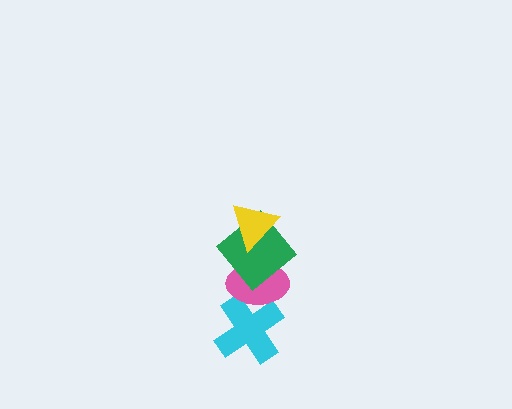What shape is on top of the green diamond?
The yellow triangle is on top of the green diamond.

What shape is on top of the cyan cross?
The pink ellipse is on top of the cyan cross.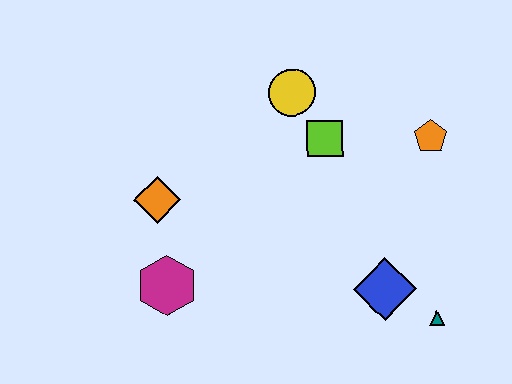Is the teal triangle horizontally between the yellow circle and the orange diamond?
No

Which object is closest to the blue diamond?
The teal triangle is closest to the blue diamond.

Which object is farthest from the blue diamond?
The orange diamond is farthest from the blue diamond.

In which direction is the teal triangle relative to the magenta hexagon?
The teal triangle is to the right of the magenta hexagon.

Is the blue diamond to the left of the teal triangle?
Yes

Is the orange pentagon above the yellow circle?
No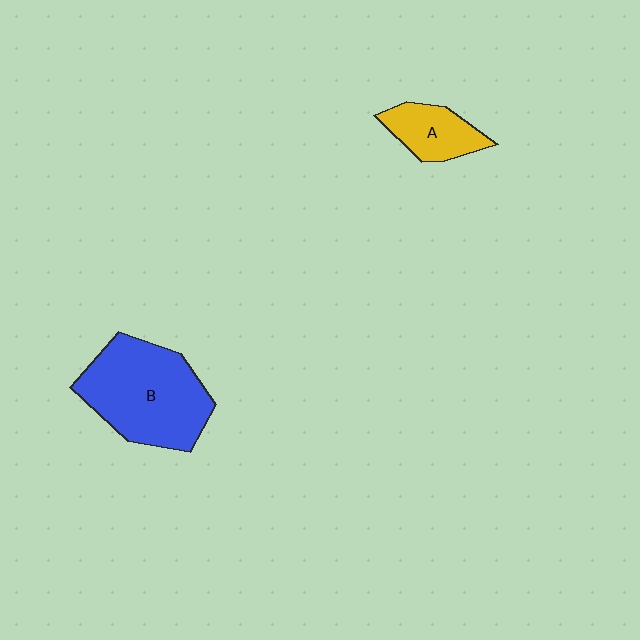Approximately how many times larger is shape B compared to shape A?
Approximately 2.5 times.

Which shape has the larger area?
Shape B (blue).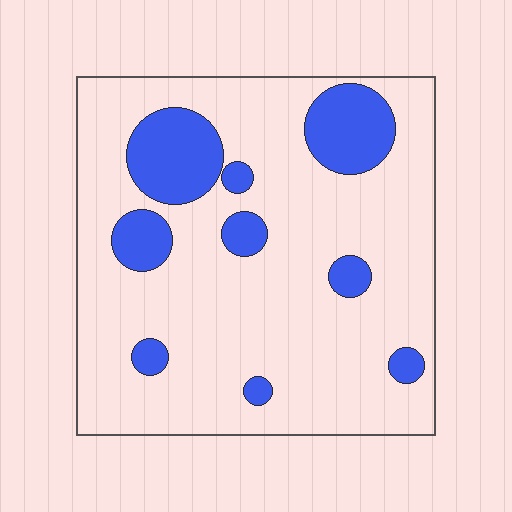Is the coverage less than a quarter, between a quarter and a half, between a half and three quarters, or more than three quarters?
Less than a quarter.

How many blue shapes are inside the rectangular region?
9.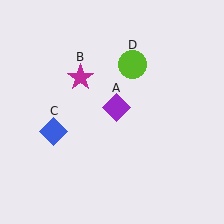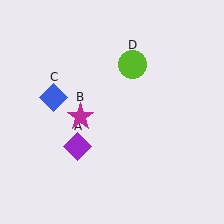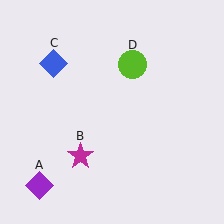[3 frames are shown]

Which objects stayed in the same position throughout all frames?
Lime circle (object D) remained stationary.